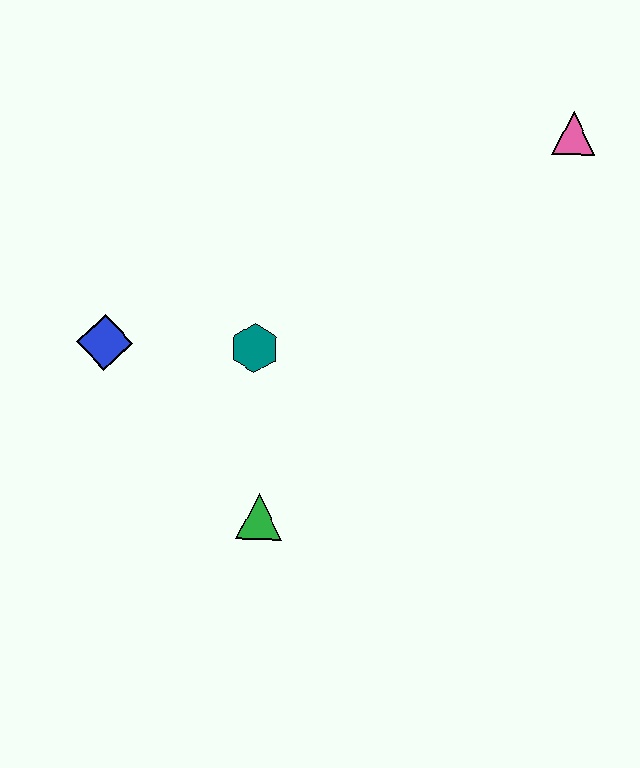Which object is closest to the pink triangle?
The teal hexagon is closest to the pink triangle.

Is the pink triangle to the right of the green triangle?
Yes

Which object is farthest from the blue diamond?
The pink triangle is farthest from the blue diamond.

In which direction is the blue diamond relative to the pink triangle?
The blue diamond is to the left of the pink triangle.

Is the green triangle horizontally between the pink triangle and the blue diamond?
Yes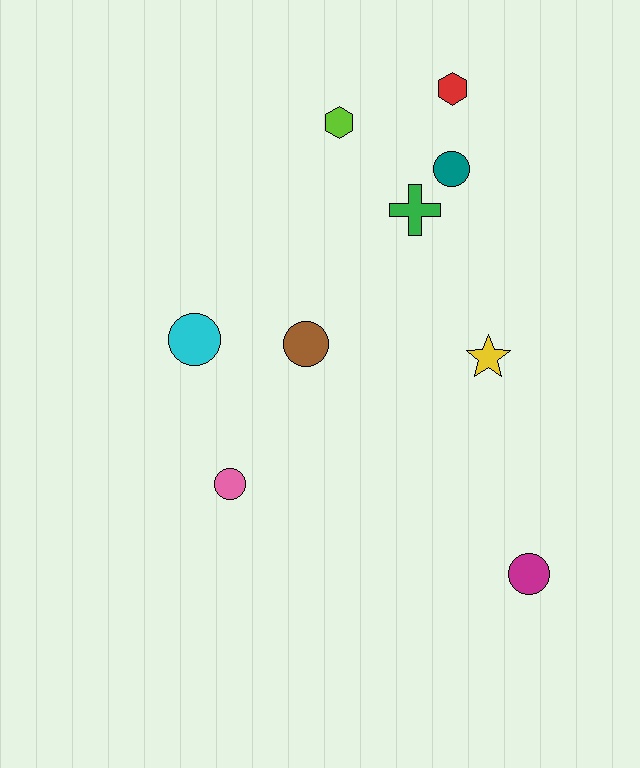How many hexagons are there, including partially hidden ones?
There are 2 hexagons.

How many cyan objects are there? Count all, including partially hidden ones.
There is 1 cyan object.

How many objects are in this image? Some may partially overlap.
There are 9 objects.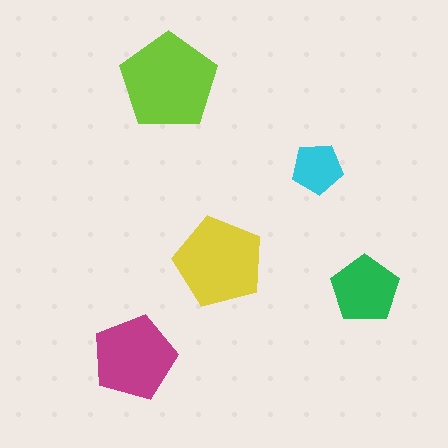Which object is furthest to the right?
The green pentagon is rightmost.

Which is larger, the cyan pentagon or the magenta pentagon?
The magenta one.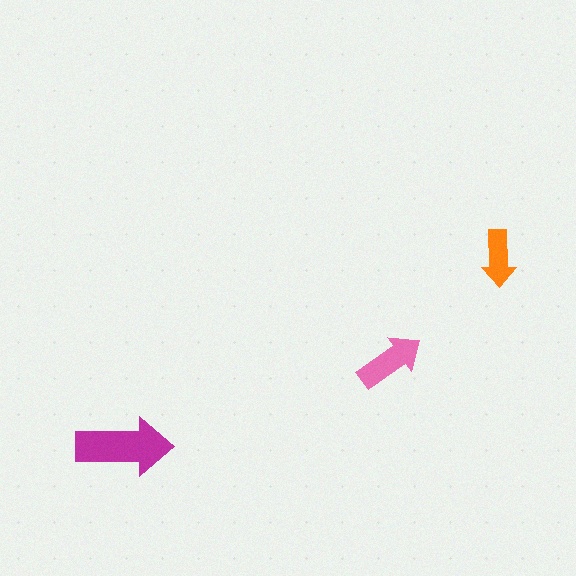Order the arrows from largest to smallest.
the magenta one, the pink one, the orange one.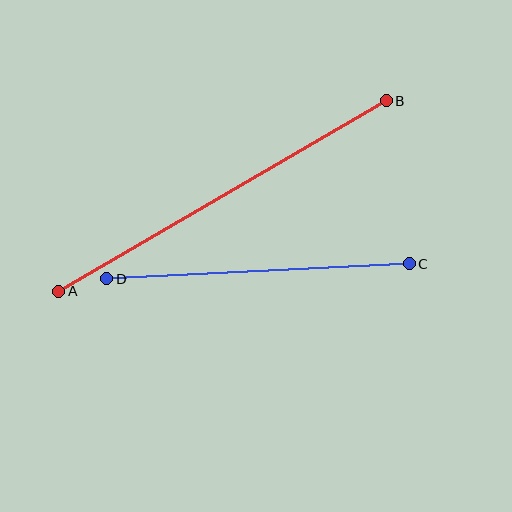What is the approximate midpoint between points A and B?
The midpoint is at approximately (222, 196) pixels.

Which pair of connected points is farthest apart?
Points A and B are farthest apart.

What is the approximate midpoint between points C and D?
The midpoint is at approximately (258, 271) pixels.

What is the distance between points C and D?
The distance is approximately 303 pixels.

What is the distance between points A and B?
The distance is approximately 379 pixels.